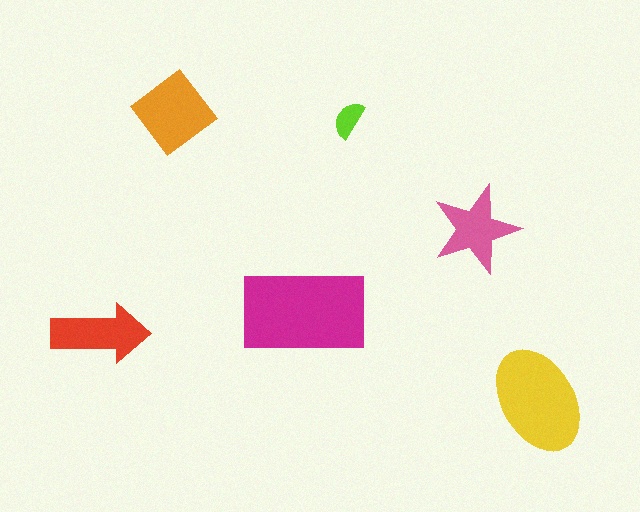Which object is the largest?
The magenta rectangle.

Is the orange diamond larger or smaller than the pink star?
Larger.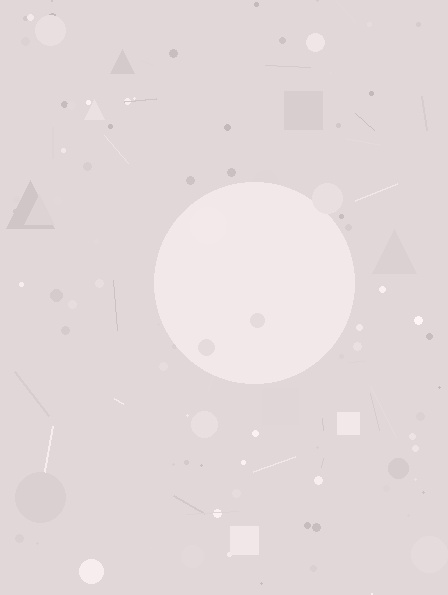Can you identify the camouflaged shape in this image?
The camouflaged shape is a circle.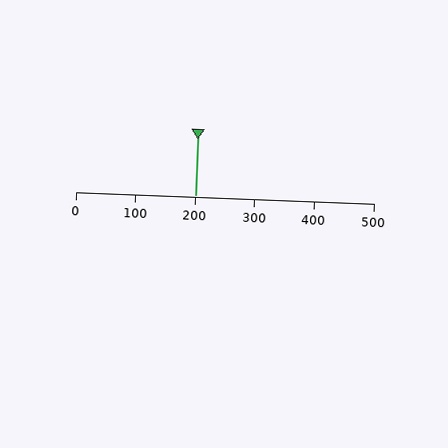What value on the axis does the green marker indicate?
The marker indicates approximately 200.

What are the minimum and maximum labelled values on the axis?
The axis runs from 0 to 500.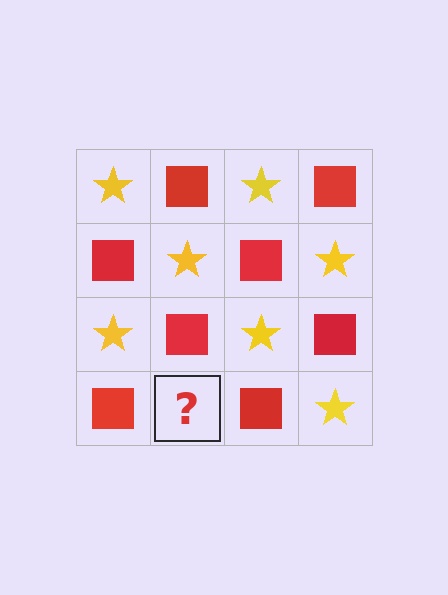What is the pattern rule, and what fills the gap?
The rule is that it alternates yellow star and red square in a checkerboard pattern. The gap should be filled with a yellow star.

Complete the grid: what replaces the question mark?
The question mark should be replaced with a yellow star.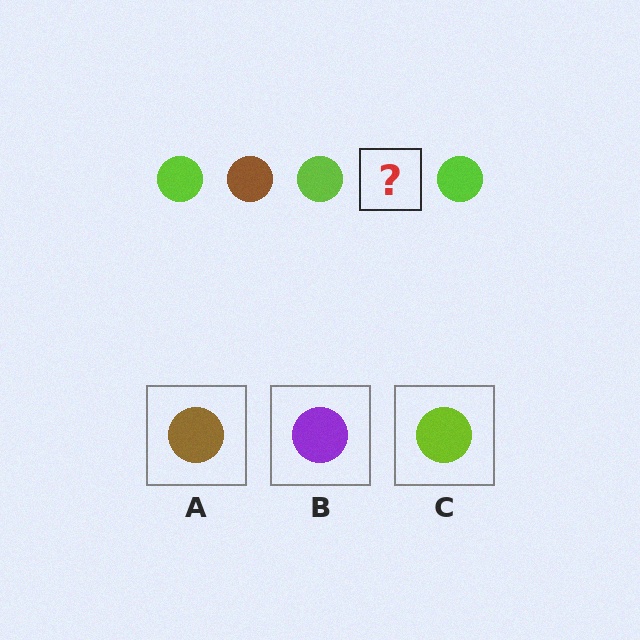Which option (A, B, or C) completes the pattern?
A.